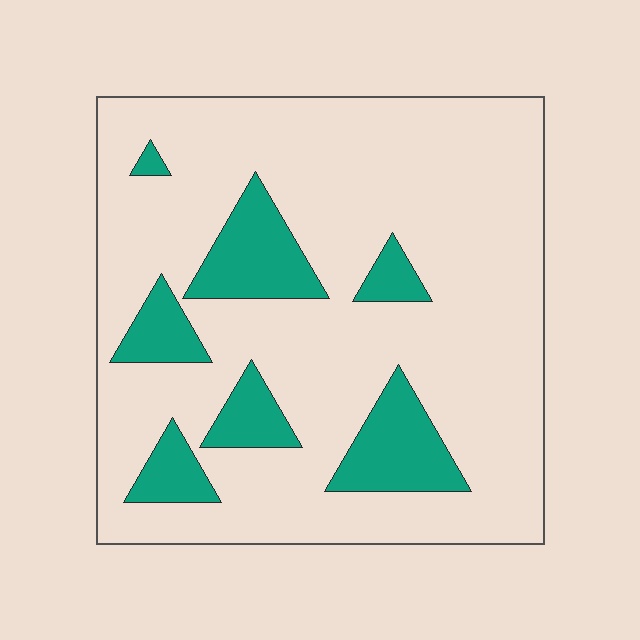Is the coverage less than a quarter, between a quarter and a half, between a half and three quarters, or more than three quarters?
Less than a quarter.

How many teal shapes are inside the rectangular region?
7.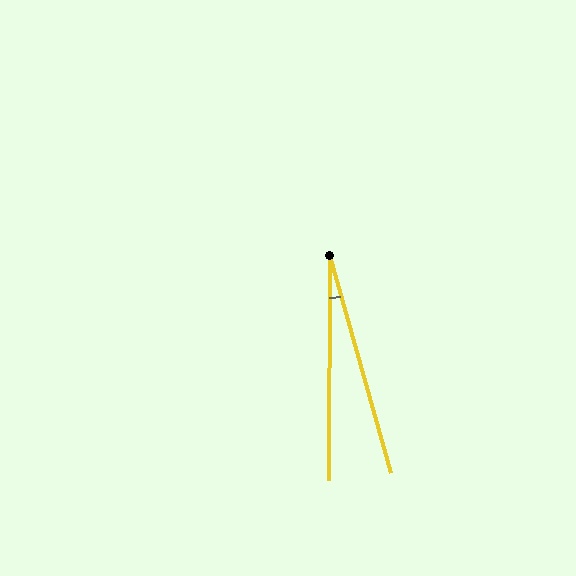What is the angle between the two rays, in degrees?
Approximately 16 degrees.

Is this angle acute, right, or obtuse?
It is acute.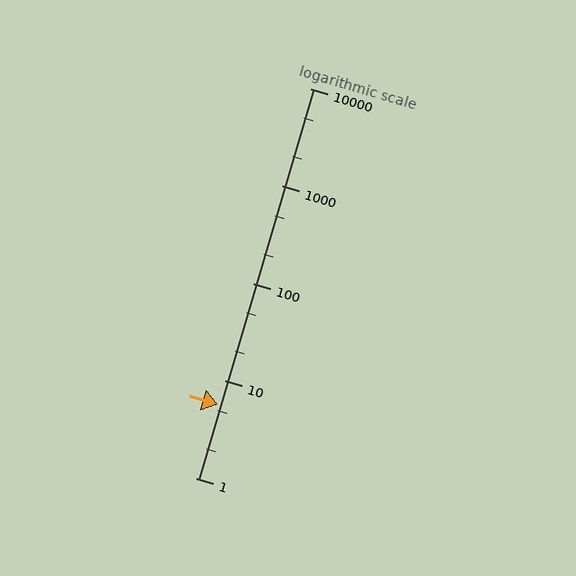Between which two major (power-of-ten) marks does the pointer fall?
The pointer is between 1 and 10.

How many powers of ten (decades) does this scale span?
The scale spans 4 decades, from 1 to 10000.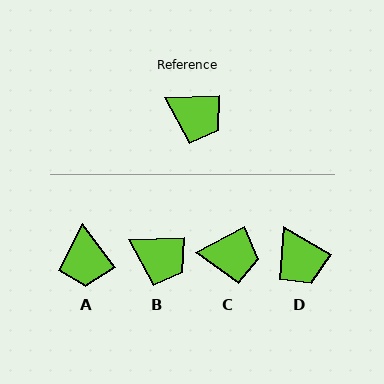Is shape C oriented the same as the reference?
No, it is off by about 26 degrees.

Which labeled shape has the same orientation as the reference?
B.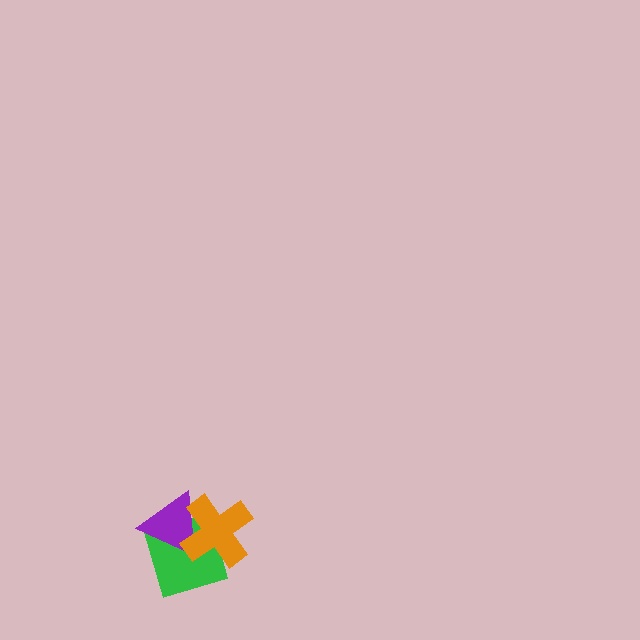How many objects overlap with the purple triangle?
2 objects overlap with the purple triangle.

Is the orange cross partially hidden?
No, no other shape covers it.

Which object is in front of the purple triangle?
The orange cross is in front of the purple triangle.